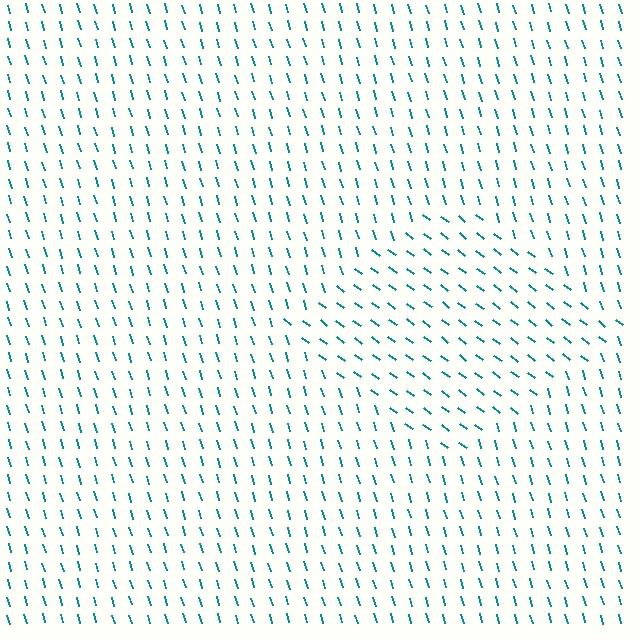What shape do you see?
I see a diamond.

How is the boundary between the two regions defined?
The boundary is defined purely by a change in line orientation (approximately 36 degrees difference). All lines are the same color and thickness.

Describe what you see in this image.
The image is filled with small teal line segments. A diamond region in the image has lines oriented differently from the surrounding lines, creating a visible texture boundary.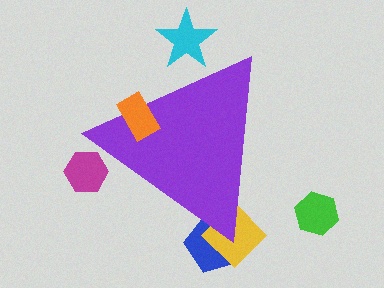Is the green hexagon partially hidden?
No, the green hexagon is fully visible.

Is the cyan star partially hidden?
Yes, the cyan star is partially hidden behind the purple triangle.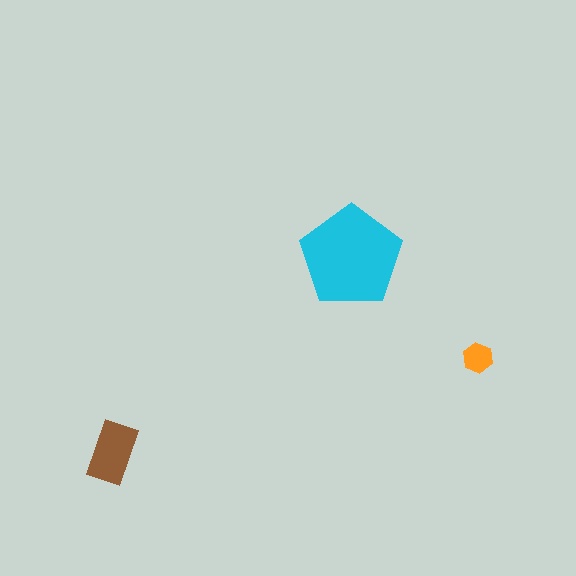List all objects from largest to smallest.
The cyan pentagon, the brown rectangle, the orange hexagon.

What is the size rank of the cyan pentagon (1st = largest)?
1st.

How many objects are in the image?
There are 3 objects in the image.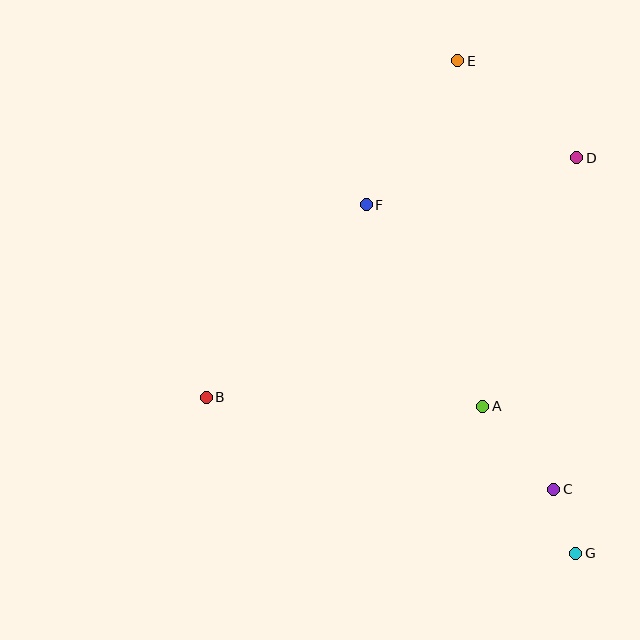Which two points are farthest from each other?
Points E and G are farthest from each other.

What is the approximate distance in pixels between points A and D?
The distance between A and D is approximately 266 pixels.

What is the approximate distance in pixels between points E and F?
The distance between E and F is approximately 171 pixels.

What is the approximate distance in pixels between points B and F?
The distance between B and F is approximately 250 pixels.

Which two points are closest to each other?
Points C and G are closest to each other.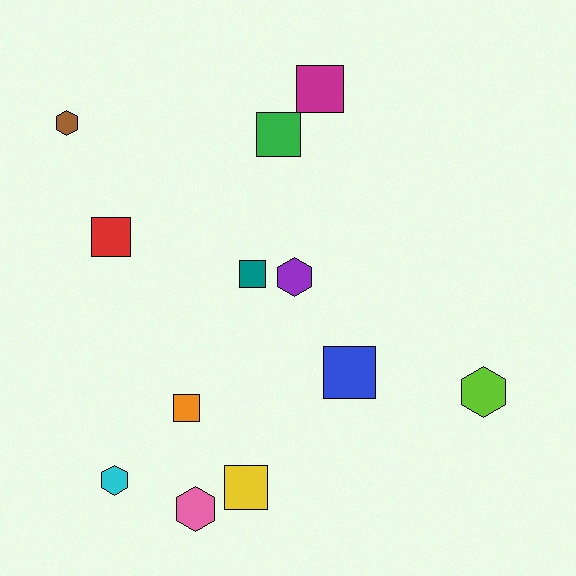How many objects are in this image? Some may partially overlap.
There are 12 objects.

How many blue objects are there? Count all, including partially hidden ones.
There is 1 blue object.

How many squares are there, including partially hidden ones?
There are 7 squares.